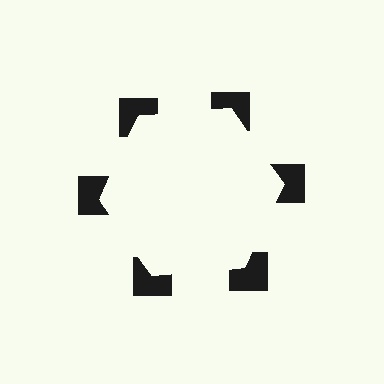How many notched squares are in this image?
There are 6 — one at each vertex of the illusory hexagon.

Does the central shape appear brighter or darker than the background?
It typically appears slightly brighter than the background, even though no actual brightness change is drawn.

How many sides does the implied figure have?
6 sides.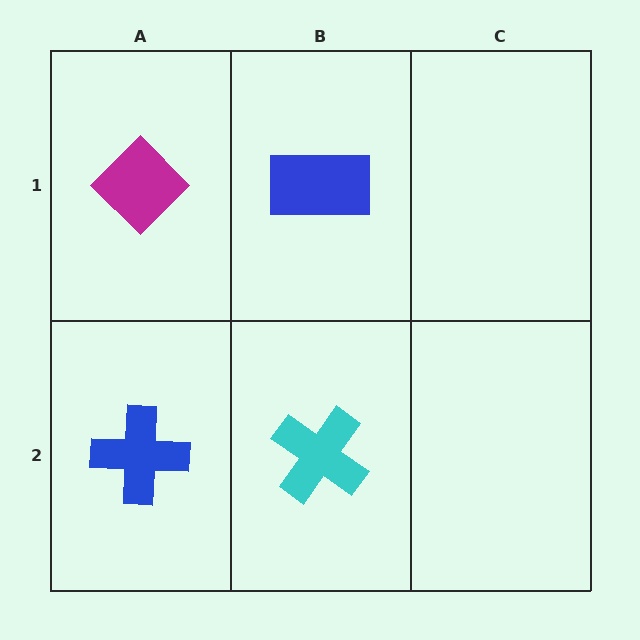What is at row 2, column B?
A cyan cross.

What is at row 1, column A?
A magenta diamond.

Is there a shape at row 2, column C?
No, that cell is empty.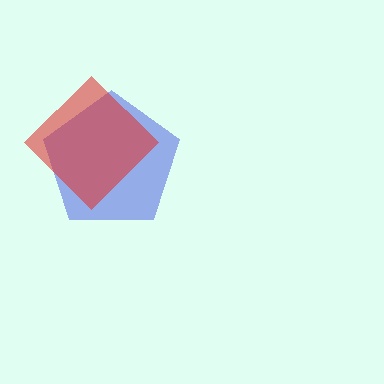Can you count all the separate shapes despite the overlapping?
Yes, there are 2 separate shapes.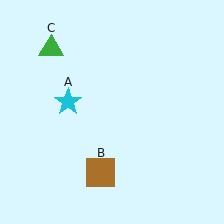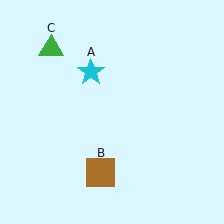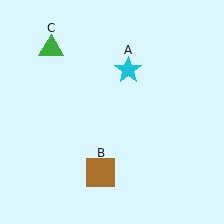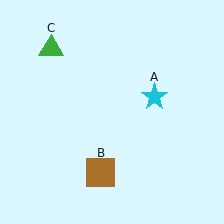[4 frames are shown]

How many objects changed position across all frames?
1 object changed position: cyan star (object A).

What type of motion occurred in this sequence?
The cyan star (object A) rotated clockwise around the center of the scene.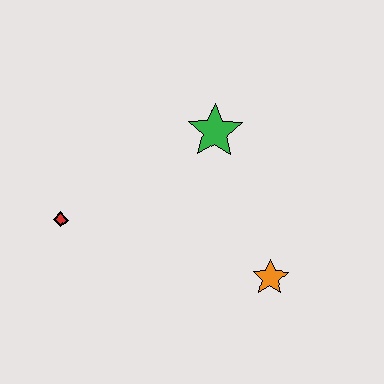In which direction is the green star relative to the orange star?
The green star is above the orange star.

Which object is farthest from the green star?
The red diamond is farthest from the green star.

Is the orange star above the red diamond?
No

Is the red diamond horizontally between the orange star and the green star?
No